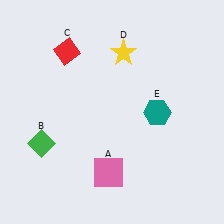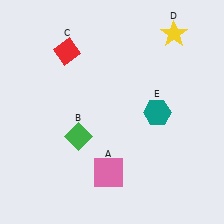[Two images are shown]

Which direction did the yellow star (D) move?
The yellow star (D) moved right.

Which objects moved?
The objects that moved are: the green diamond (B), the yellow star (D).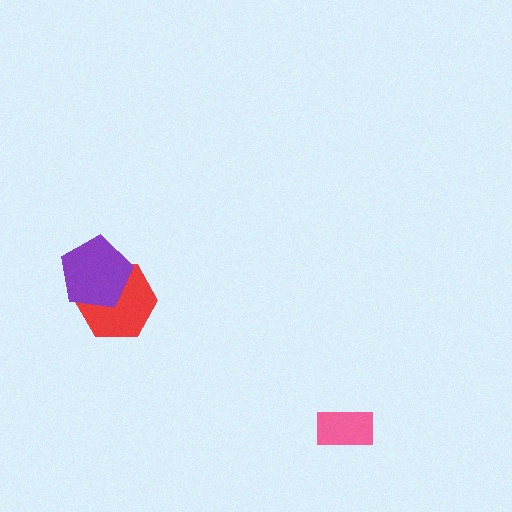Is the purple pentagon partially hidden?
No, no other shape covers it.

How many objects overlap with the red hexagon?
1 object overlaps with the red hexagon.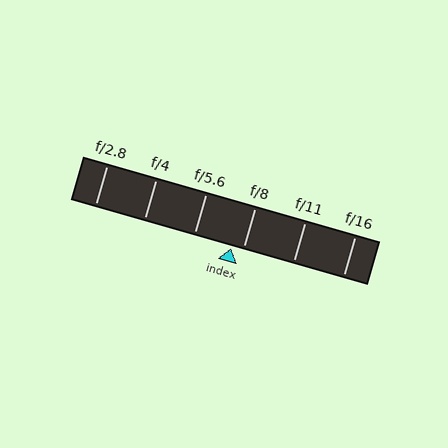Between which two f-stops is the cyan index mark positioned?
The index mark is between f/5.6 and f/8.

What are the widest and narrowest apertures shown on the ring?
The widest aperture shown is f/2.8 and the narrowest is f/16.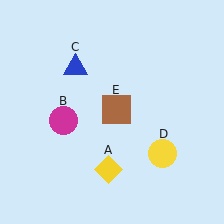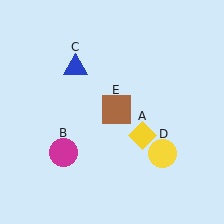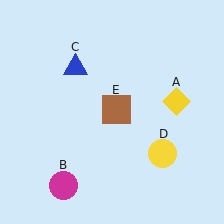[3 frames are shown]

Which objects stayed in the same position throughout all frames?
Blue triangle (object C) and yellow circle (object D) and brown square (object E) remained stationary.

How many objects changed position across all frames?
2 objects changed position: yellow diamond (object A), magenta circle (object B).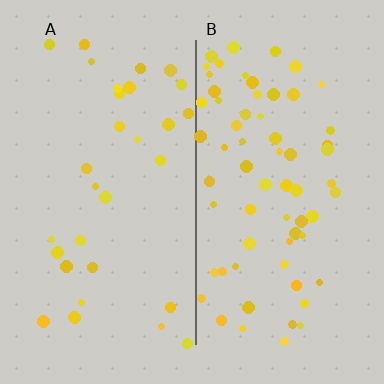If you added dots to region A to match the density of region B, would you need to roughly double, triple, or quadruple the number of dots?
Approximately double.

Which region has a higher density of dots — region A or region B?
B (the right).